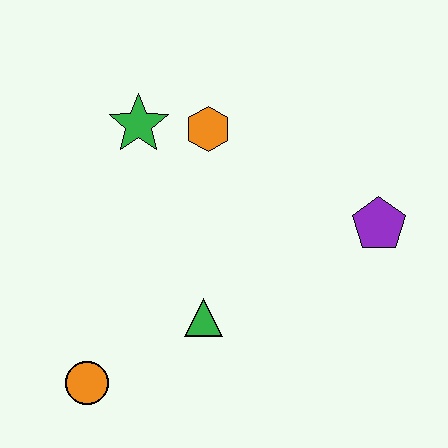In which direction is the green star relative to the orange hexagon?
The green star is to the left of the orange hexagon.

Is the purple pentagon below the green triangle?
No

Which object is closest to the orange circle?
The green triangle is closest to the orange circle.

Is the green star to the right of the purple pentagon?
No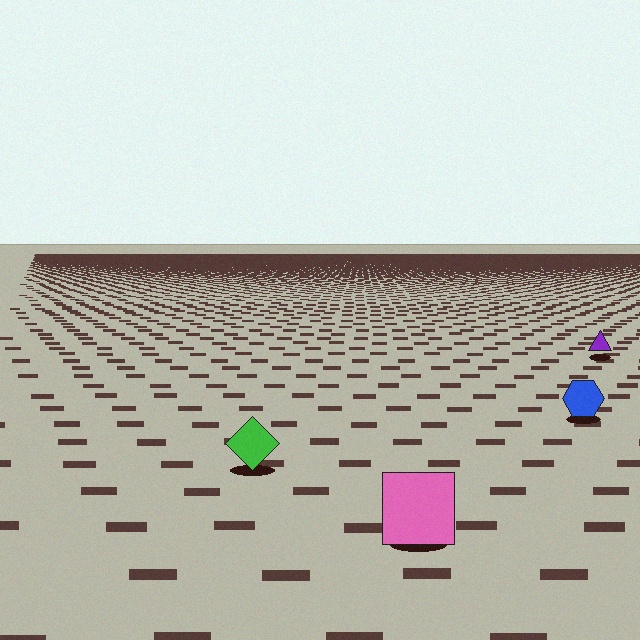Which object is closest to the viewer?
The pink square is closest. The texture marks near it are larger and more spread out.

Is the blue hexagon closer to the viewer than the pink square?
No. The pink square is closer — you can tell from the texture gradient: the ground texture is coarser near it.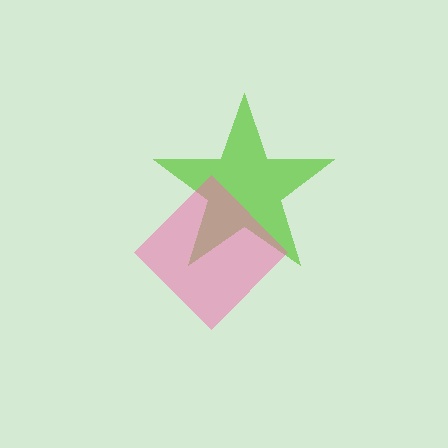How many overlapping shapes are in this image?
There are 2 overlapping shapes in the image.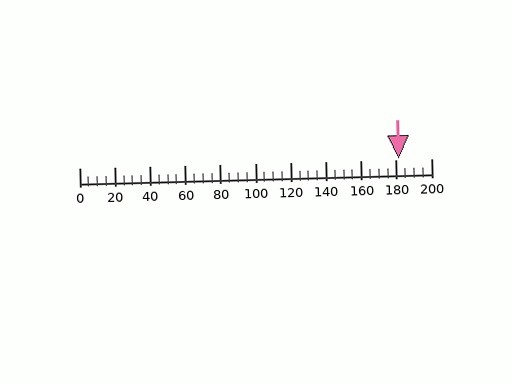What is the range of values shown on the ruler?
The ruler shows values from 0 to 200.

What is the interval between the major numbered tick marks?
The major tick marks are spaced 20 units apart.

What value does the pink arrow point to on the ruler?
The pink arrow points to approximately 182.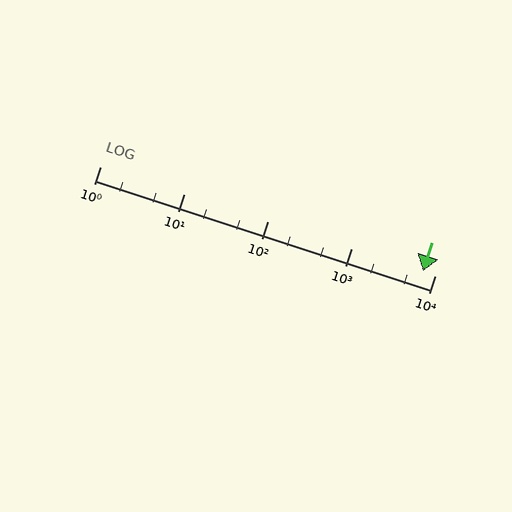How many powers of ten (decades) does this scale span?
The scale spans 4 decades, from 1 to 10000.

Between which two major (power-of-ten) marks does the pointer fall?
The pointer is between 1000 and 10000.